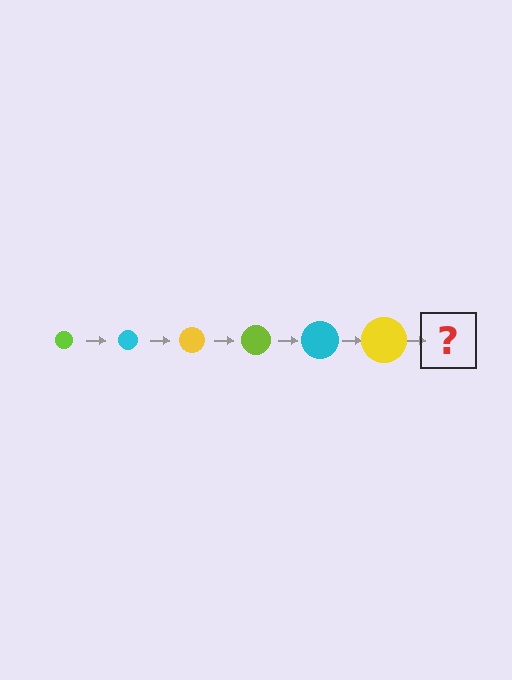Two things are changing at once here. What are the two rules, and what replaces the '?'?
The two rules are that the circle grows larger each step and the color cycles through lime, cyan, and yellow. The '?' should be a lime circle, larger than the previous one.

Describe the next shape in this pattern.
It should be a lime circle, larger than the previous one.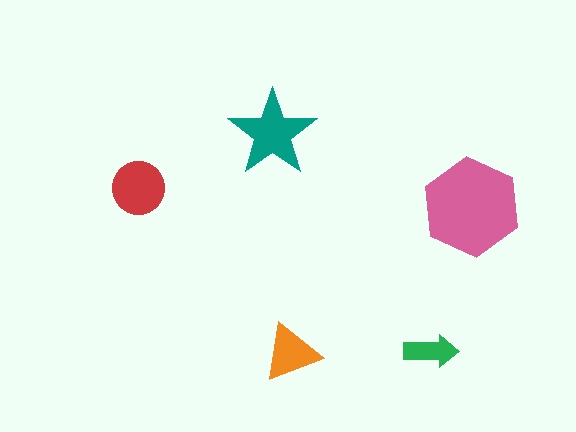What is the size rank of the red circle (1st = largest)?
3rd.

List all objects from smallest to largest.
The green arrow, the orange triangle, the red circle, the teal star, the pink hexagon.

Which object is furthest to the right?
The pink hexagon is rightmost.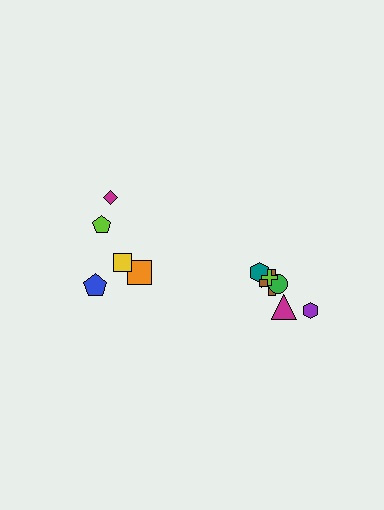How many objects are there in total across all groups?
There are 12 objects.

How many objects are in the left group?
There are 5 objects.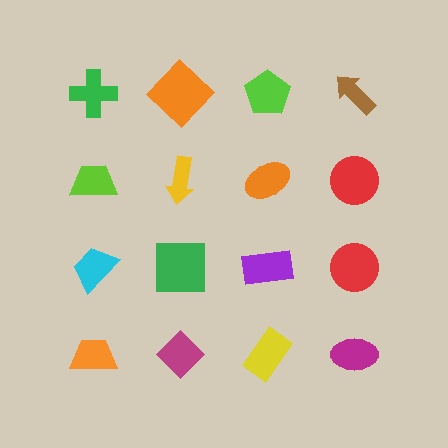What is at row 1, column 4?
A brown arrow.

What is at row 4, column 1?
An orange trapezoid.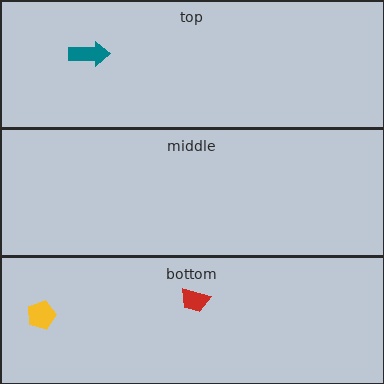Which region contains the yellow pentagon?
The bottom region.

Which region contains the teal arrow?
The top region.